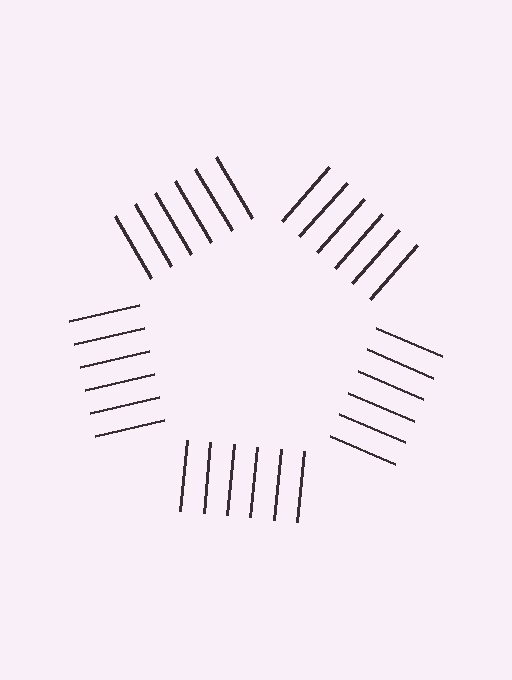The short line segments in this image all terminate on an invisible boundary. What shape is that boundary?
An illusory pentagon — the line segments terminate on its edges but no continuous stroke is drawn.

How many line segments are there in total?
30 — 6 along each of the 5 edges.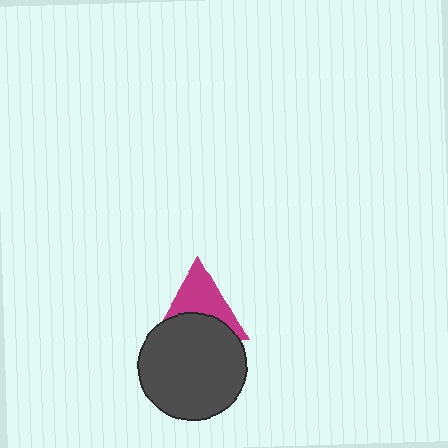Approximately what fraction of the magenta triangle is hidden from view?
Roughly 46% of the magenta triangle is hidden behind the dark gray circle.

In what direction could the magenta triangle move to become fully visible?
The magenta triangle could move up. That would shift it out from behind the dark gray circle entirely.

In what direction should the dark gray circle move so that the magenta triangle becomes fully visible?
The dark gray circle should move down. That is the shortest direction to clear the overlap and leave the magenta triangle fully visible.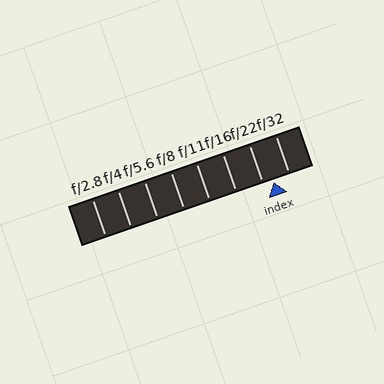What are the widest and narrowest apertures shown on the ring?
The widest aperture shown is f/2.8 and the narrowest is f/32.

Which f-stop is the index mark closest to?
The index mark is closest to f/22.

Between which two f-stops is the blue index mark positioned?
The index mark is between f/22 and f/32.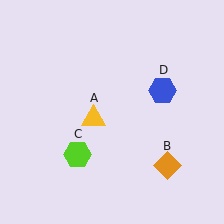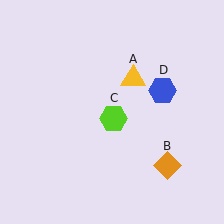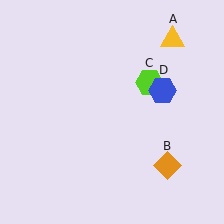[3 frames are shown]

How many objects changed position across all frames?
2 objects changed position: yellow triangle (object A), lime hexagon (object C).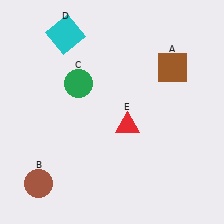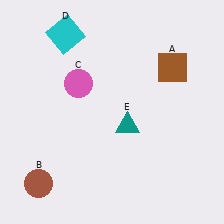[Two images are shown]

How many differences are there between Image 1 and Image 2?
There are 2 differences between the two images.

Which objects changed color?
C changed from green to pink. E changed from red to teal.